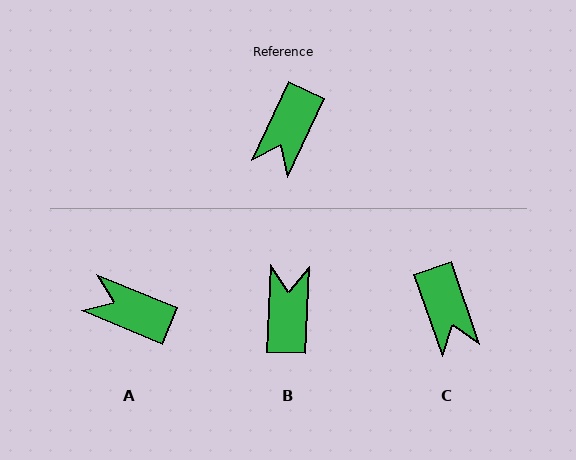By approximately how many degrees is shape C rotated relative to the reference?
Approximately 44 degrees counter-clockwise.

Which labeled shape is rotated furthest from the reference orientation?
B, about 157 degrees away.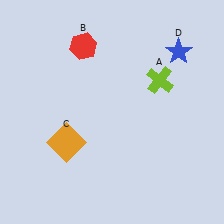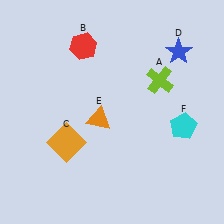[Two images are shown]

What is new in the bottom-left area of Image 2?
An orange triangle (E) was added in the bottom-left area of Image 2.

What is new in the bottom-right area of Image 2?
A cyan pentagon (F) was added in the bottom-right area of Image 2.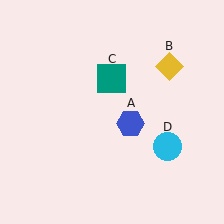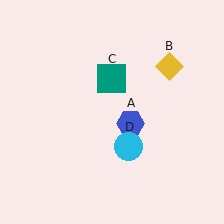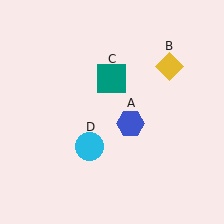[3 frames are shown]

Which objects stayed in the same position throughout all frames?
Blue hexagon (object A) and yellow diamond (object B) and teal square (object C) remained stationary.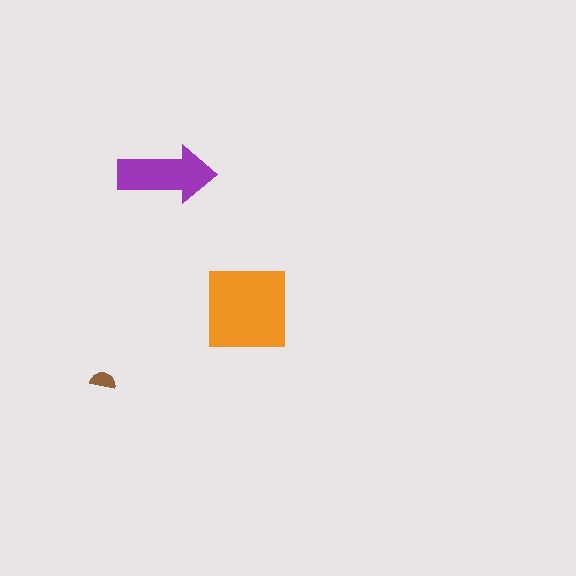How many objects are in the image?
There are 3 objects in the image.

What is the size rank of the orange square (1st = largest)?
1st.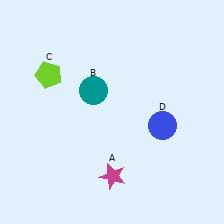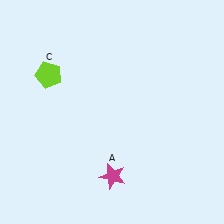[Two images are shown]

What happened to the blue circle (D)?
The blue circle (D) was removed in Image 2. It was in the bottom-right area of Image 1.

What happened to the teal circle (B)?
The teal circle (B) was removed in Image 2. It was in the top-left area of Image 1.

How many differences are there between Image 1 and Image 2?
There are 2 differences between the two images.